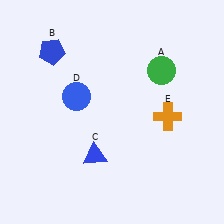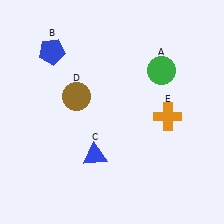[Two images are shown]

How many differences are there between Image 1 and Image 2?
There is 1 difference between the two images.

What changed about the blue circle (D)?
In Image 1, D is blue. In Image 2, it changed to brown.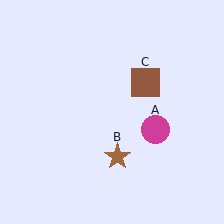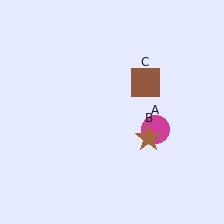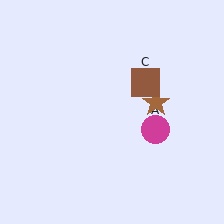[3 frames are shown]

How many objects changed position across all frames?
1 object changed position: brown star (object B).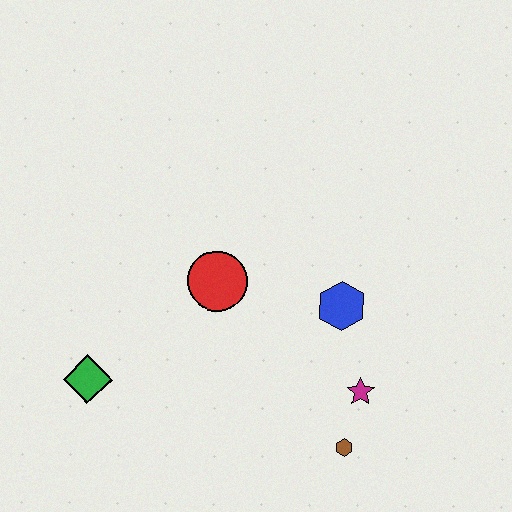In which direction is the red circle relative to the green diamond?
The red circle is to the right of the green diamond.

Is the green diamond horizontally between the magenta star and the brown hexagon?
No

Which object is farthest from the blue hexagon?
The green diamond is farthest from the blue hexagon.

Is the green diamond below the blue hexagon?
Yes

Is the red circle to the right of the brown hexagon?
No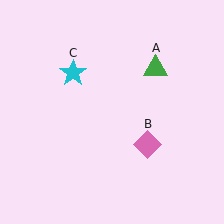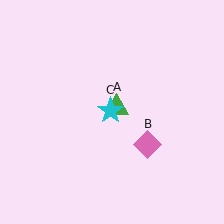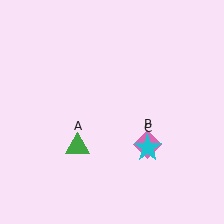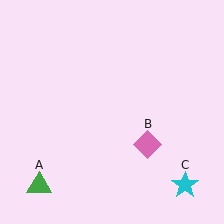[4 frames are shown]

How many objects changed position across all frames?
2 objects changed position: green triangle (object A), cyan star (object C).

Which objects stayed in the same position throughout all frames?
Pink diamond (object B) remained stationary.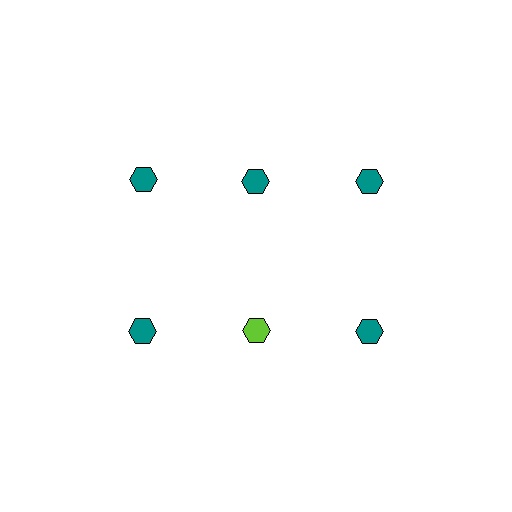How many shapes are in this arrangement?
There are 6 shapes arranged in a grid pattern.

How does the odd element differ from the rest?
It has a different color: lime instead of teal.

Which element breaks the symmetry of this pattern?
The lime hexagon in the second row, second from left column breaks the symmetry. All other shapes are teal hexagons.